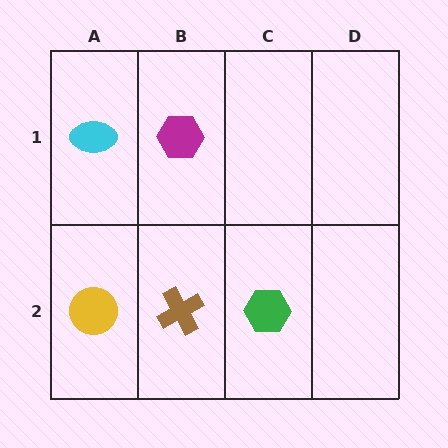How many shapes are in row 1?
2 shapes.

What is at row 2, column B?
A brown cross.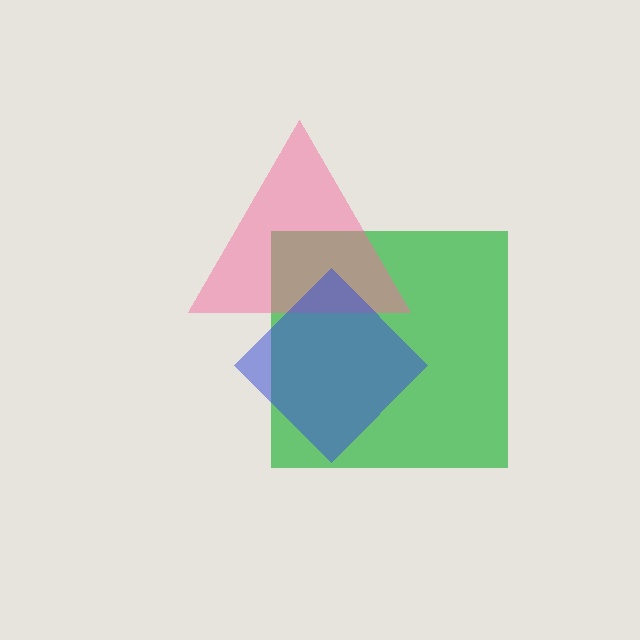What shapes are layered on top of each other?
The layered shapes are: a green square, a pink triangle, a blue diamond.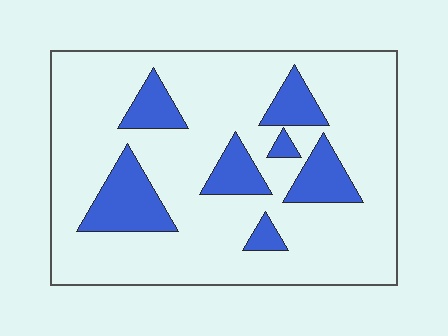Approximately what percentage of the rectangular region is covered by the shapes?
Approximately 20%.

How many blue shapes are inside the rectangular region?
7.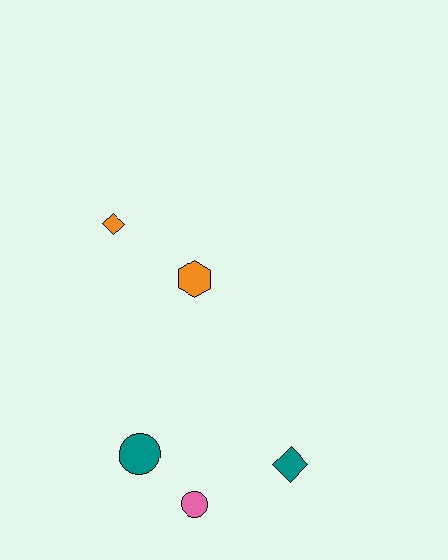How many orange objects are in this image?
There are 2 orange objects.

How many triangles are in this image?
There are no triangles.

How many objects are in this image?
There are 5 objects.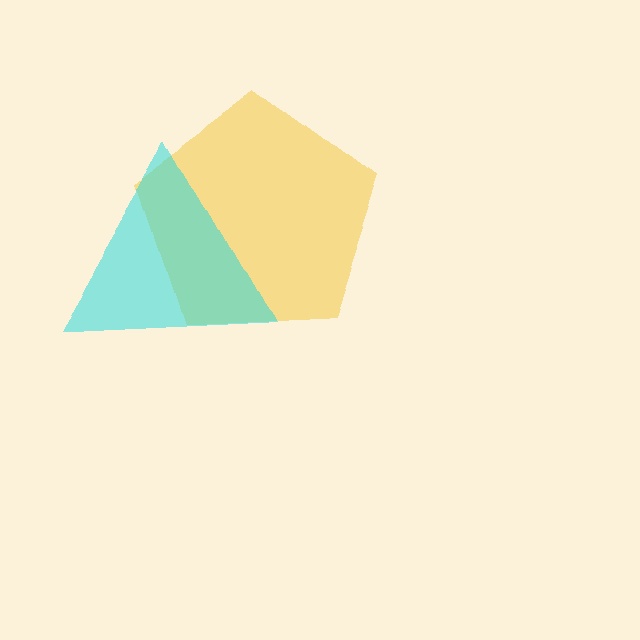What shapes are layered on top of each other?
The layered shapes are: a yellow pentagon, a cyan triangle.